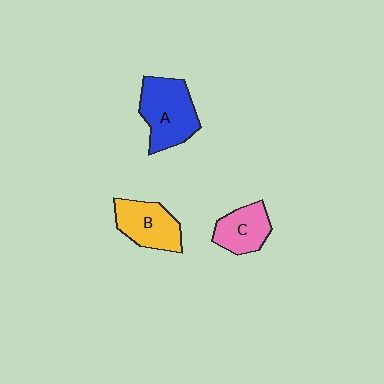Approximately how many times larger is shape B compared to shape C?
Approximately 1.2 times.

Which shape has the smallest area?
Shape C (pink).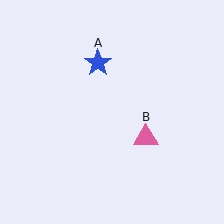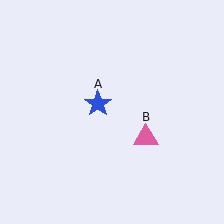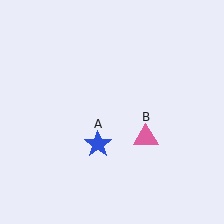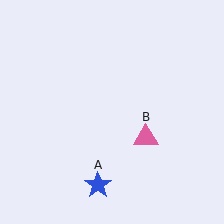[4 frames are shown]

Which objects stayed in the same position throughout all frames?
Pink triangle (object B) remained stationary.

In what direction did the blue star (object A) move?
The blue star (object A) moved down.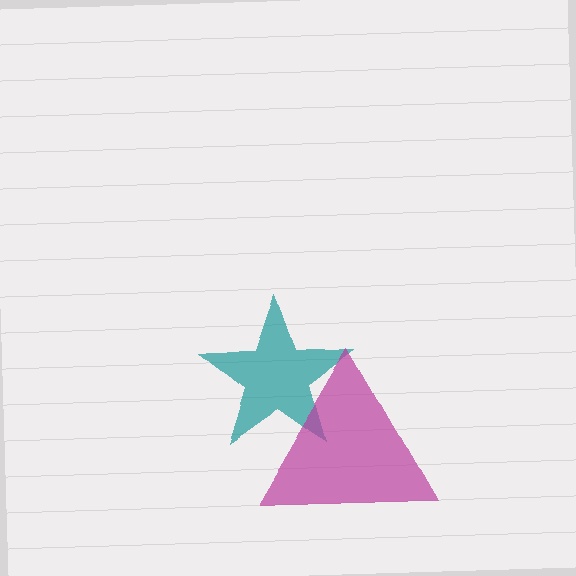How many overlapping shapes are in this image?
There are 2 overlapping shapes in the image.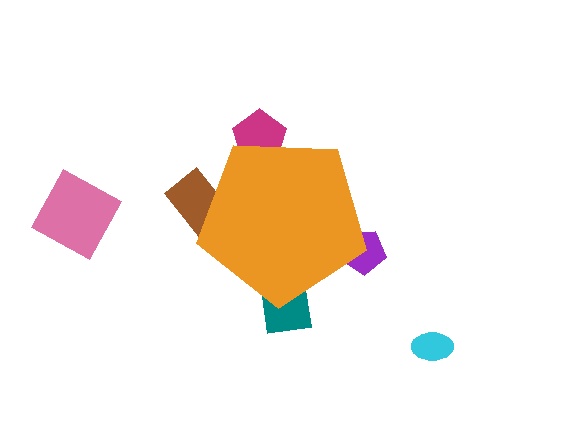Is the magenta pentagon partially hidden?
Yes, the magenta pentagon is partially hidden behind the orange pentagon.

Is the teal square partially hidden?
Yes, the teal square is partially hidden behind the orange pentagon.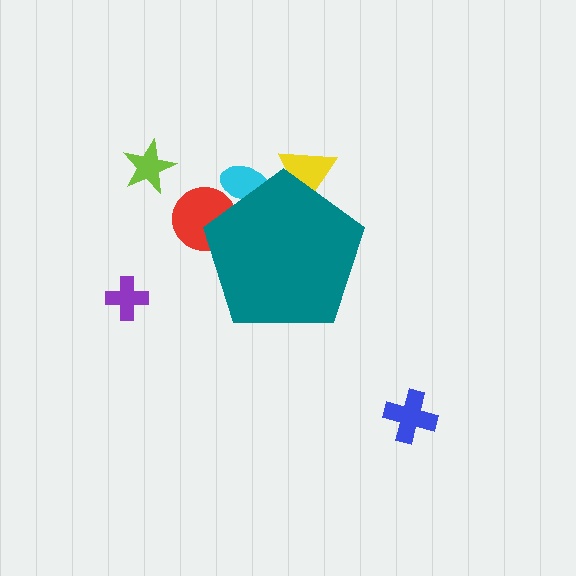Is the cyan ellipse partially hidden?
Yes, the cyan ellipse is partially hidden behind the teal pentagon.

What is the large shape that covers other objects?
A teal pentagon.